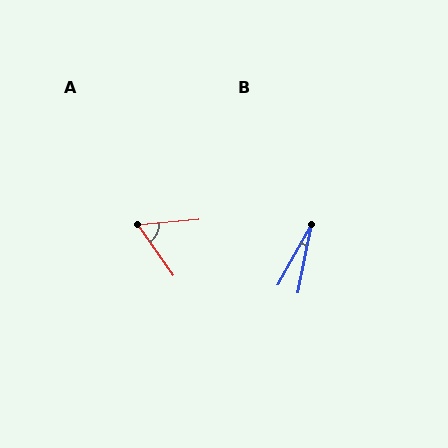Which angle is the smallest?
B, at approximately 17 degrees.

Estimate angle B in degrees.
Approximately 17 degrees.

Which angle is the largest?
A, at approximately 60 degrees.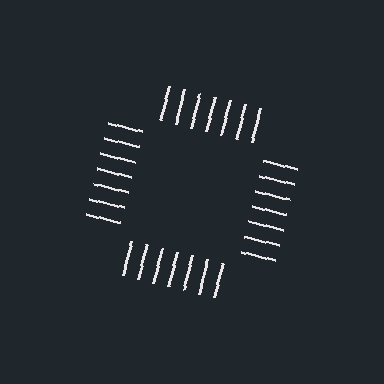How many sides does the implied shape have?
4 sides — the line-ends trace a square.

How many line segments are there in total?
28 — 7 along each of the 4 edges.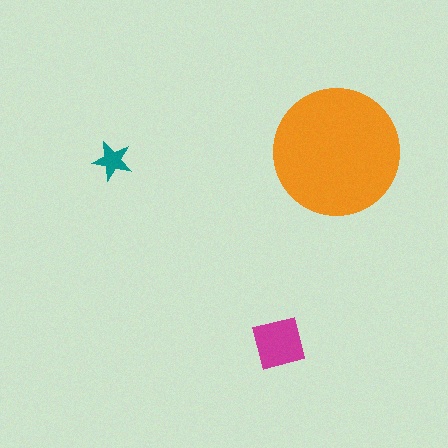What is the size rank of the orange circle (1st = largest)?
1st.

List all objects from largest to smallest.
The orange circle, the magenta square, the teal star.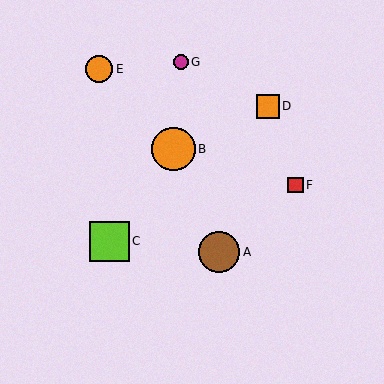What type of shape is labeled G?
Shape G is a magenta circle.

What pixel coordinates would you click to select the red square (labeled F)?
Click at (295, 185) to select the red square F.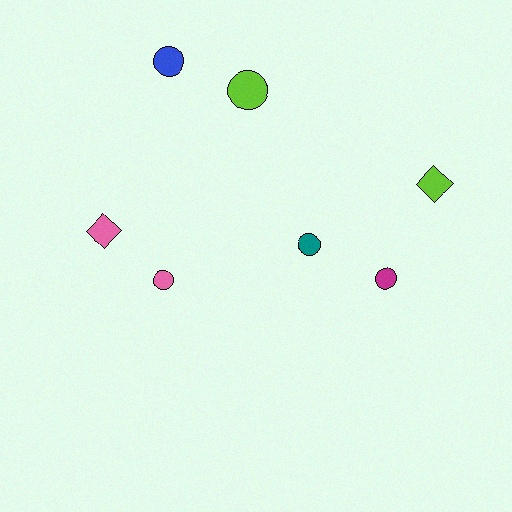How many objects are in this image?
There are 7 objects.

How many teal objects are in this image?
There is 1 teal object.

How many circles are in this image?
There are 5 circles.